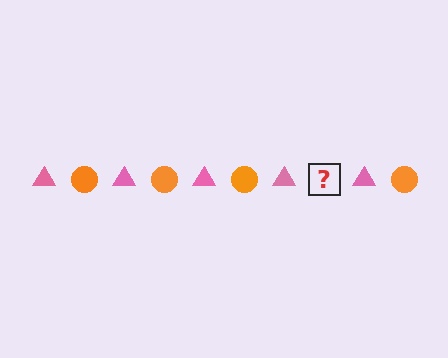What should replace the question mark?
The question mark should be replaced with an orange circle.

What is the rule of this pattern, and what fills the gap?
The rule is that the pattern alternates between pink triangle and orange circle. The gap should be filled with an orange circle.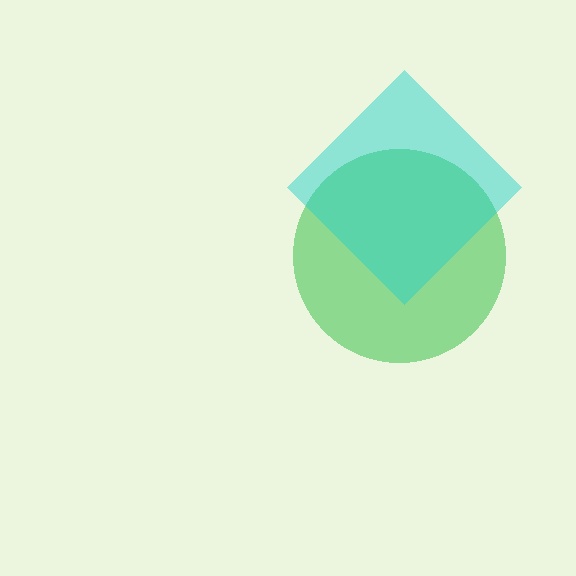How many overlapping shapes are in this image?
There are 2 overlapping shapes in the image.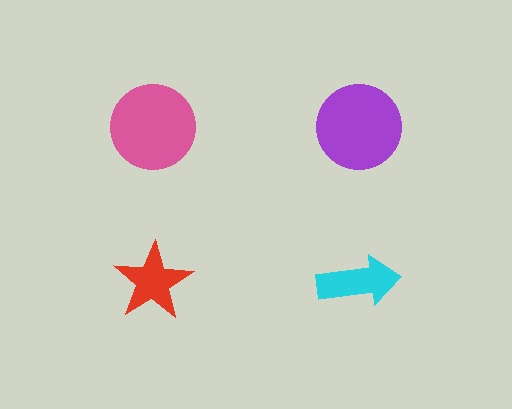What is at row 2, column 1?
A red star.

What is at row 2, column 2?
A cyan arrow.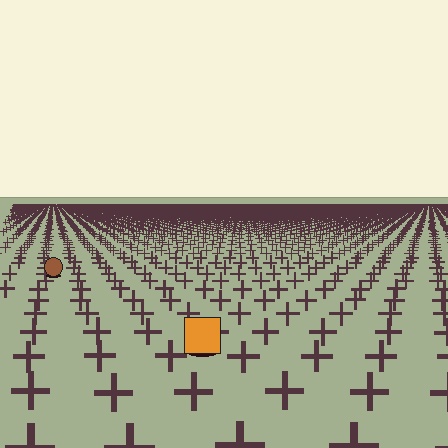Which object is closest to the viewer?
The orange square is closest. The texture marks near it are larger and more spread out.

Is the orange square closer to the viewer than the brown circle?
Yes. The orange square is closer — you can tell from the texture gradient: the ground texture is coarser near it.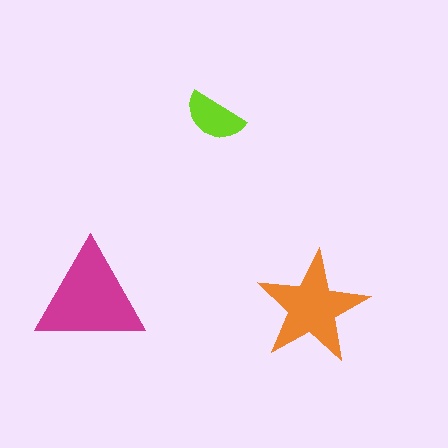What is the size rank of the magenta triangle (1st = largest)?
1st.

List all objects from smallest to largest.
The lime semicircle, the orange star, the magenta triangle.